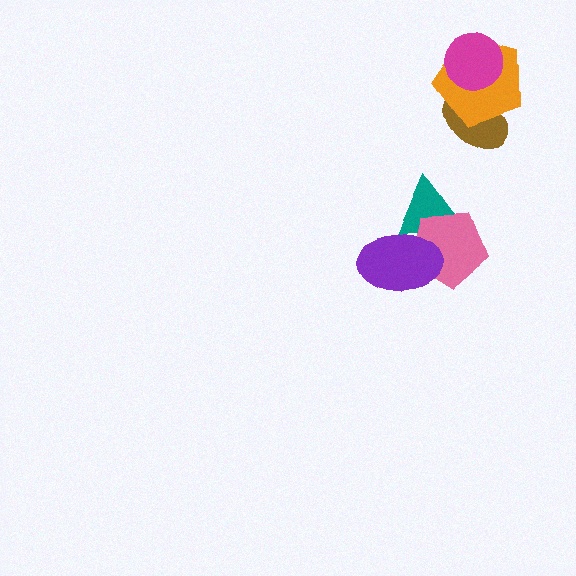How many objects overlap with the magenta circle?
2 objects overlap with the magenta circle.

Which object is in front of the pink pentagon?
The purple ellipse is in front of the pink pentagon.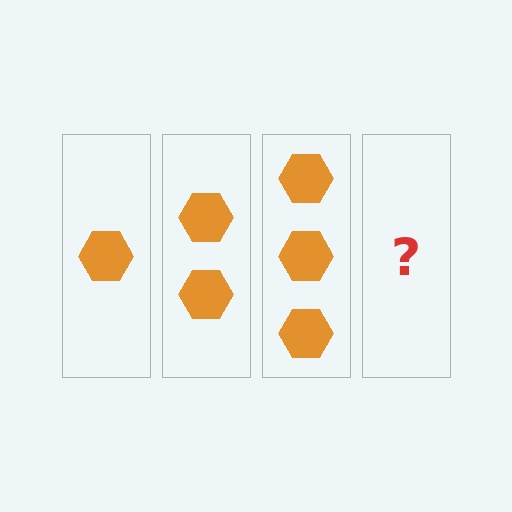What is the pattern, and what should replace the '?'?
The pattern is that each step adds one more hexagon. The '?' should be 4 hexagons.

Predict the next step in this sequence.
The next step is 4 hexagons.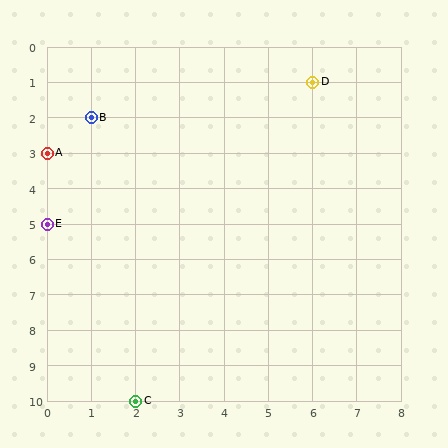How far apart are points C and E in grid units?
Points C and E are 2 columns and 5 rows apart (about 5.4 grid units diagonally).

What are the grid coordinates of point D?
Point D is at grid coordinates (6, 1).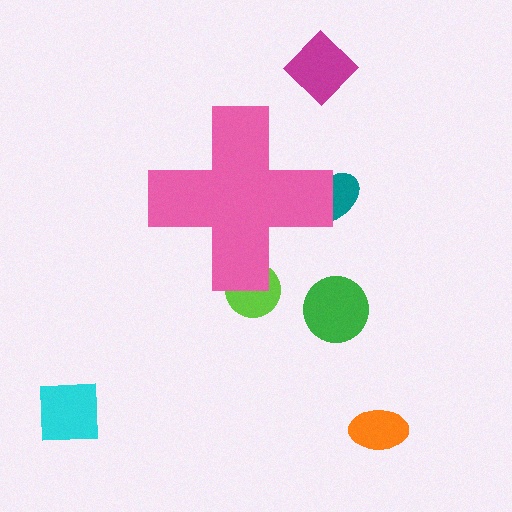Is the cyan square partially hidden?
No, the cyan square is fully visible.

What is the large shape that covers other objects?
A pink cross.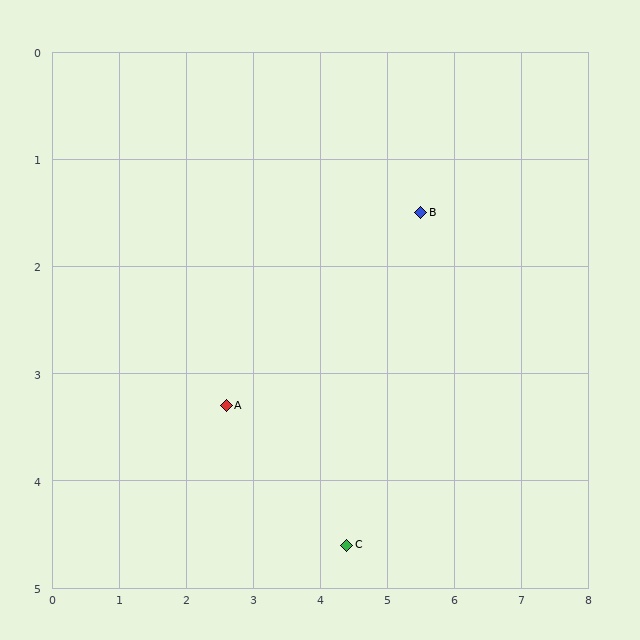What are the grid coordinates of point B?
Point B is at approximately (5.5, 1.5).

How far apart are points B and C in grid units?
Points B and C are about 3.3 grid units apart.